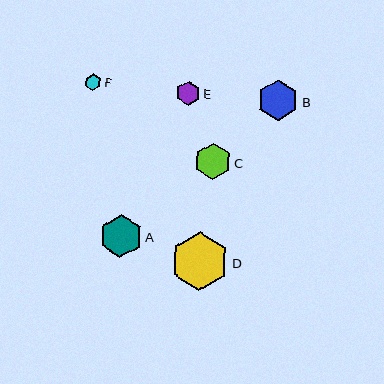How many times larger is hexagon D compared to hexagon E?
Hexagon D is approximately 2.4 times the size of hexagon E.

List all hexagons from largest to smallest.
From largest to smallest: D, A, B, C, E, F.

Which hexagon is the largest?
Hexagon D is the largest with a size of approximately 58 pixels.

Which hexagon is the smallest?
Hexagon F is the smallest with a size of approximately 17 pixels.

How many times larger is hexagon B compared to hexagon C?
Hexagon B is approximately 1.1 times the size of hexagon C.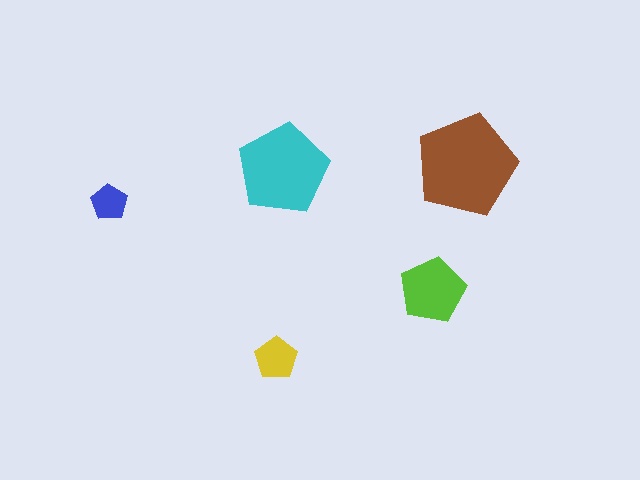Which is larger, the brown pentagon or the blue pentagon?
The brown one.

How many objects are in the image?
There are 5 objects in the image.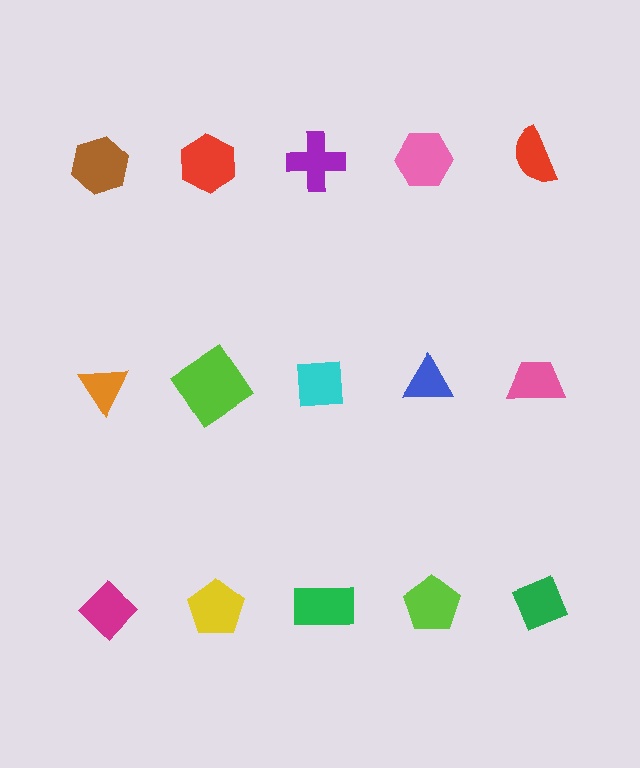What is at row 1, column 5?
A red semicircle.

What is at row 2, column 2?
A lime diamond.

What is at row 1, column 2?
A red hexagon.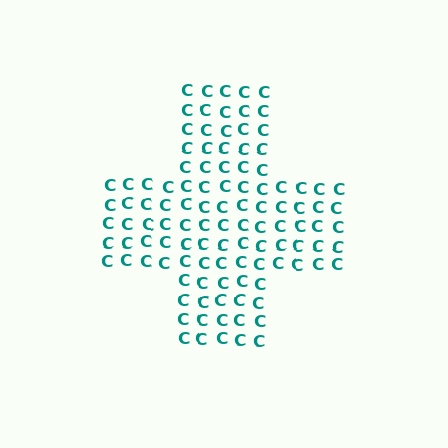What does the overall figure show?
The overall figure shows a cross.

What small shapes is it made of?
It is made of small letter C's.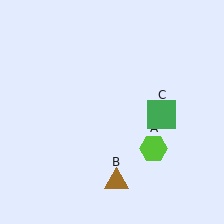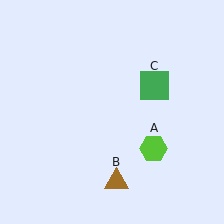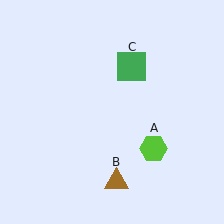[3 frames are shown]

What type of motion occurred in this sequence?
The green square (object C) rotated counterclockwise around the center of the scene.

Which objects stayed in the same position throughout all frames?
Lime hexagon (object A) and brown triangle (object B) remained stationary.